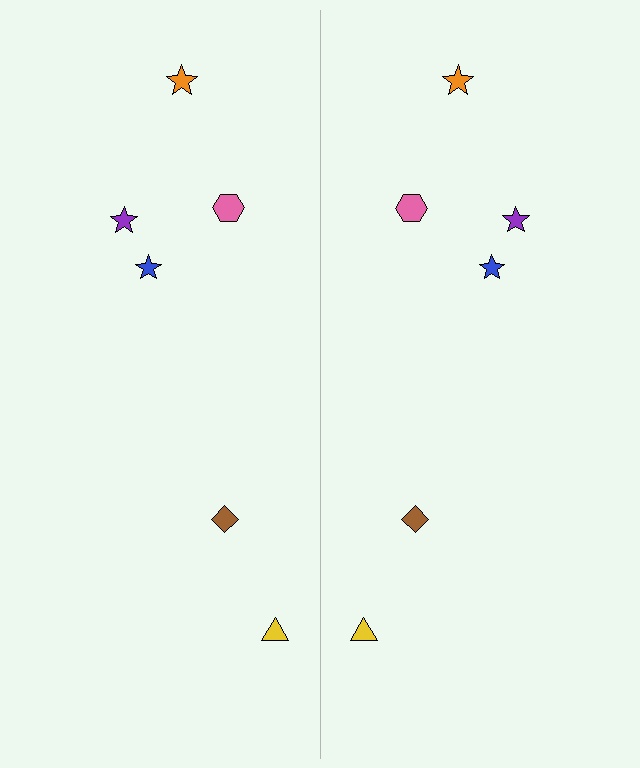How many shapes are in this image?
There are 12 shapes in this image.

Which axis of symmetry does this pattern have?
The pattern has a vertical axis of symmetry running through the center of the image.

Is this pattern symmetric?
Yes, this pattern has bilateral (reflection) symmetry.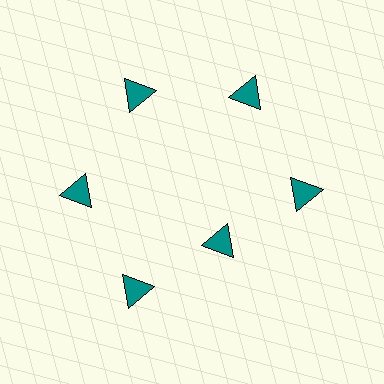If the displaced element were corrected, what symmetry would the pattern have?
It would have 6-fold rotational symmetry — the pattern would map onto itself every 60 degrees.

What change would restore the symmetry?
The symmetry would be restored by moving it outward, back onto the ring so that all 6 triangles sit at equal angles and equal distance from the center.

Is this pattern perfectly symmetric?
No. The 6 teal triangles are arranged in a ring, but one element near the 5 o'clock position is pulled inward toward the center, breaking the 6-fold rotational symmetry.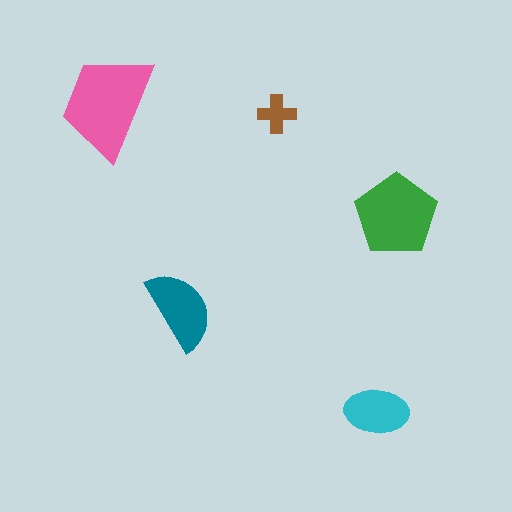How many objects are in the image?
There are 5 objects in the image.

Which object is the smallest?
The brown cross.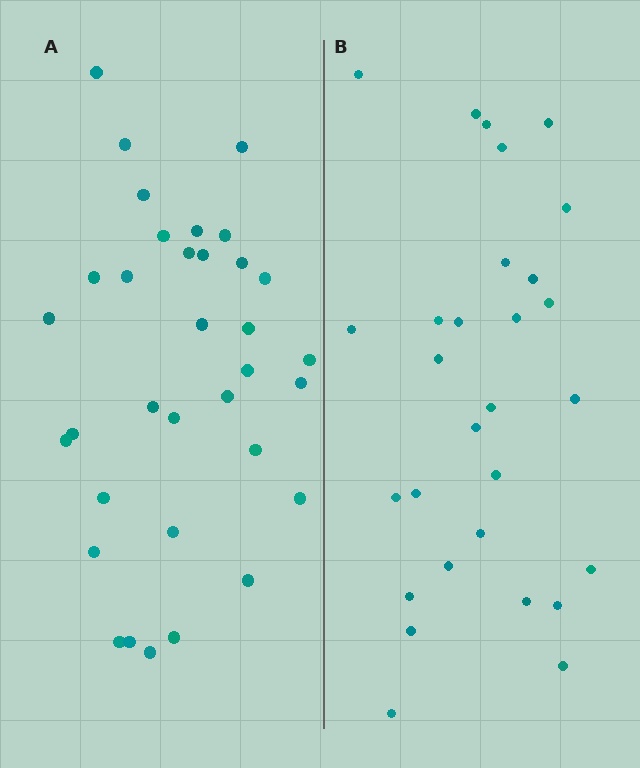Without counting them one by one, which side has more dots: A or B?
Region A (the left region) has more dots.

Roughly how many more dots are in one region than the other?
Region A has about 5 more dots than region B.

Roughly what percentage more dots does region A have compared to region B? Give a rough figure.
About 15% more.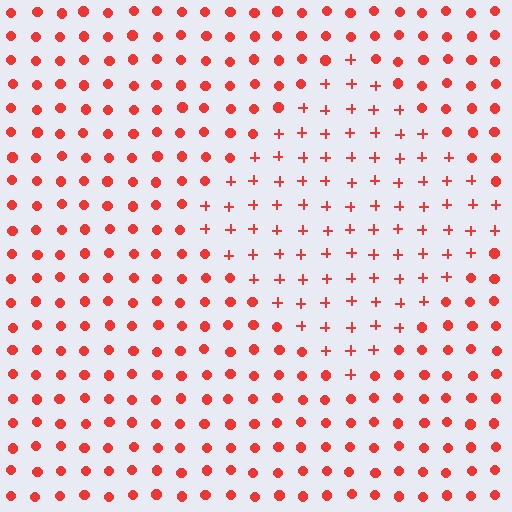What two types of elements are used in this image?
The image uses plus signs inside the diamond region and circles outside it.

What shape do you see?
I see a diamond.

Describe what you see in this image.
The image is filled with small red elements arranged in a uniform grid. A diamond-shaped region contains plus signs, while the surrounding area contains circles. The boundary is defined purely by the change in element shape.